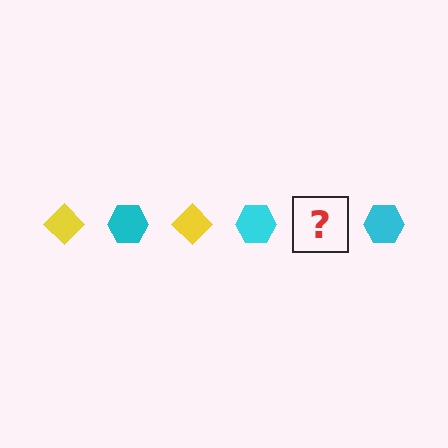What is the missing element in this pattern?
The missing element is a yellow diamond.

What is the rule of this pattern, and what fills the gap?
The rule is that the pattern alternates between yellow diamond and cyan hexagon. The gap should be filled with a yellow diamond.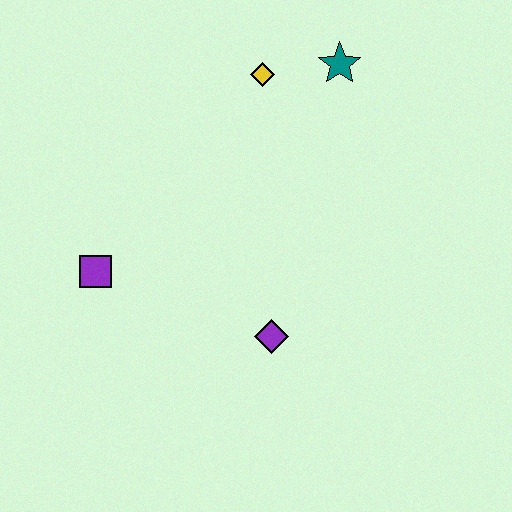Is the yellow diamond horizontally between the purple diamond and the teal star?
No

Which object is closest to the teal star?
The yellow diamond is closest to the teal star.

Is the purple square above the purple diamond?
Yes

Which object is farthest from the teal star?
The purple square is farthest from the teal star.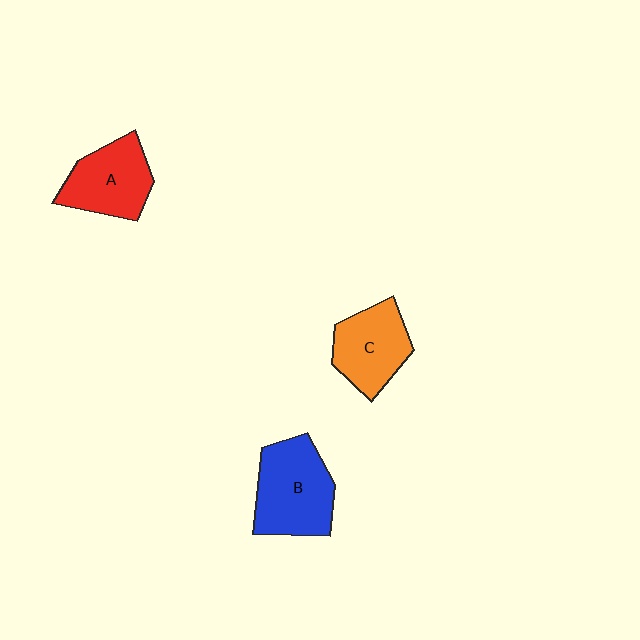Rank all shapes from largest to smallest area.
From largest to smallest: B (blue), A (red), C (orange).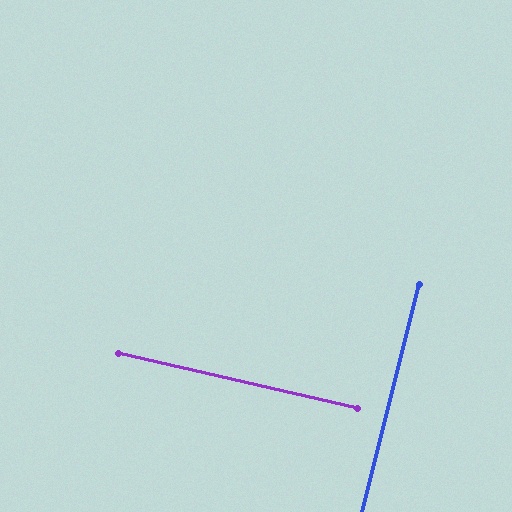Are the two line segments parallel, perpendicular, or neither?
Perpendicular — they meet at approximately 89°.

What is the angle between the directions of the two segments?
Approximately 89 degrees.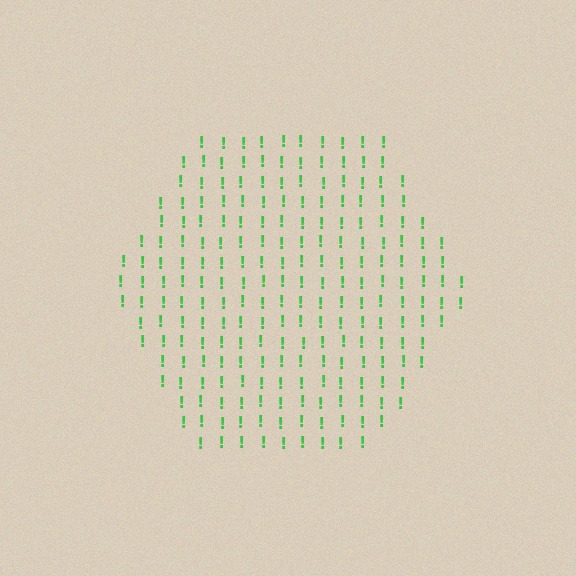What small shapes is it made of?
It is made of small exclamation marks.